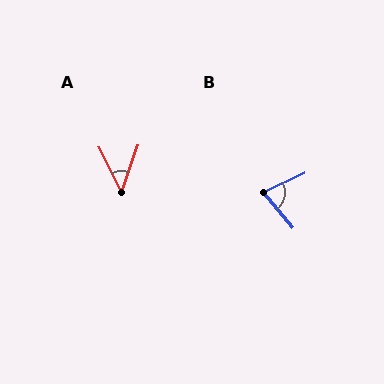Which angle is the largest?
B, at approximately 75 degrees.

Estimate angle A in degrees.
Approximately 46 degrees.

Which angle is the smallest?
A, at approximately 46 degrees.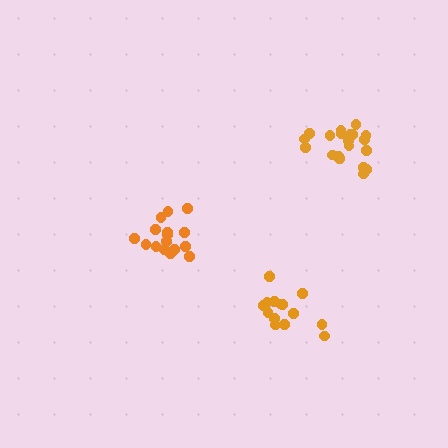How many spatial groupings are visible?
There are 3 spatial groupings.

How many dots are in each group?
Group 1: 20 dots, Group 2: 16 dots, Group 3: 14 dots (50 total).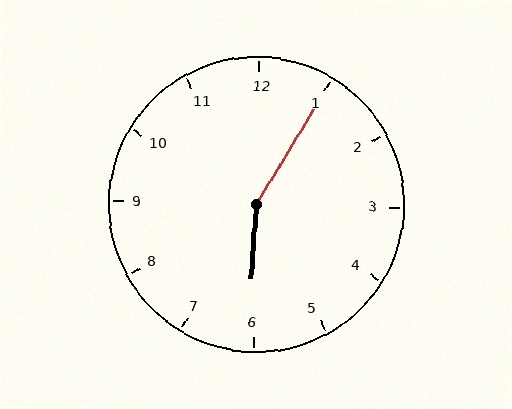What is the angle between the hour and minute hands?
Approximately 152 degrees.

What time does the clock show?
6:05.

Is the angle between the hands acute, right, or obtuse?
It is obtuse.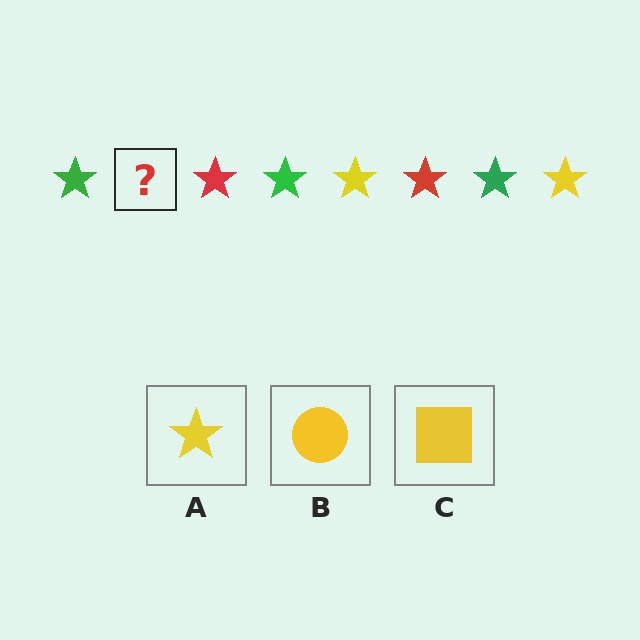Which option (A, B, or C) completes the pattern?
A.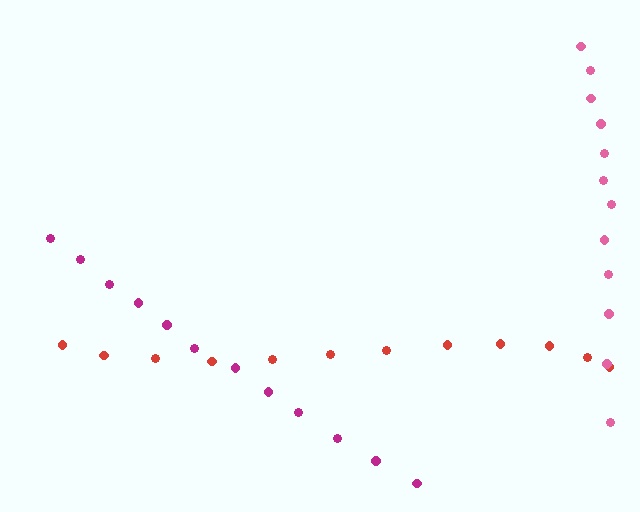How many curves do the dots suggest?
There are 3 distinct paths.